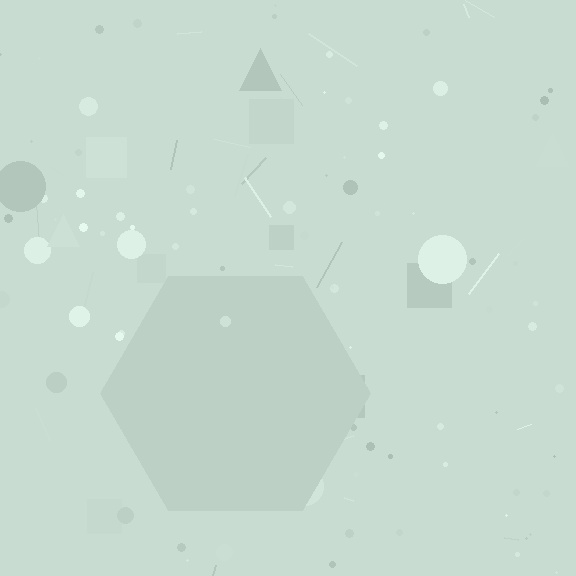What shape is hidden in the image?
A hexagon is hidden in the image.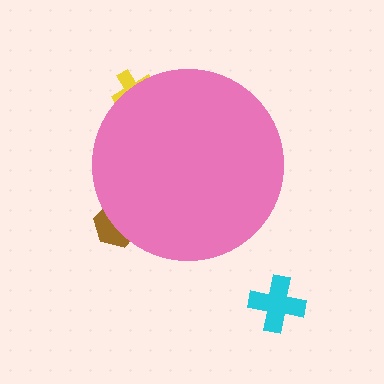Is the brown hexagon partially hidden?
Yes, the brown hexagon is partially hidden behind the pink circle.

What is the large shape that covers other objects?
A pink circle.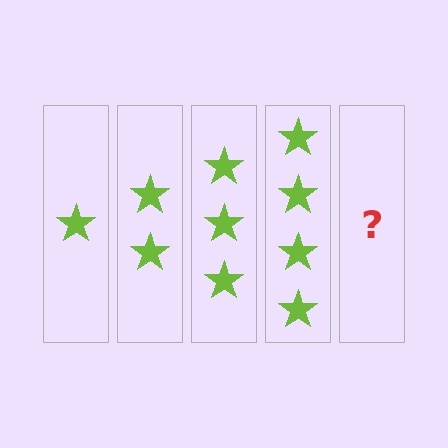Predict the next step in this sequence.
The next step is 5 stars.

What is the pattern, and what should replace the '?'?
The pattern is that each step adds one more star. The '?' should be 5 stars.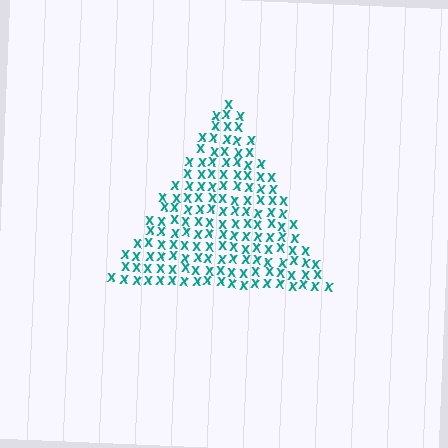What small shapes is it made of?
It is made of small letter X's.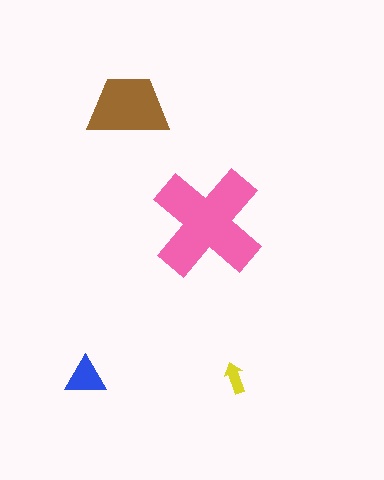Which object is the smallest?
The yellow arrow.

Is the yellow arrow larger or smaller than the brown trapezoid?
Smaller.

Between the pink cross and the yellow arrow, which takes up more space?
The pink cross.